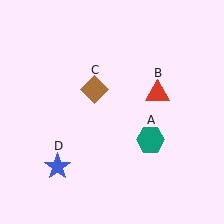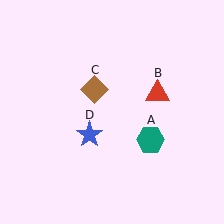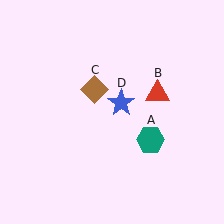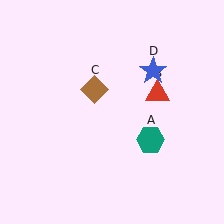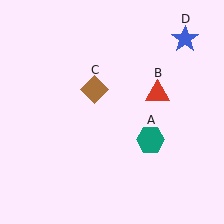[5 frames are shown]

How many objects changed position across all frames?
1 object changed position: blue star (object D).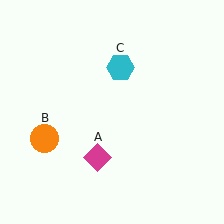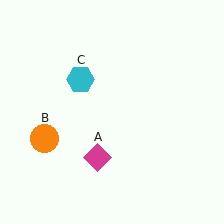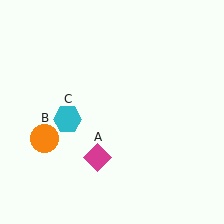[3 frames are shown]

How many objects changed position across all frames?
1 object changed position: cyan hexagon (object C).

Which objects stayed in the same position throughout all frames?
Magenta diamond (object A) and orange circle (object B) remained stationary.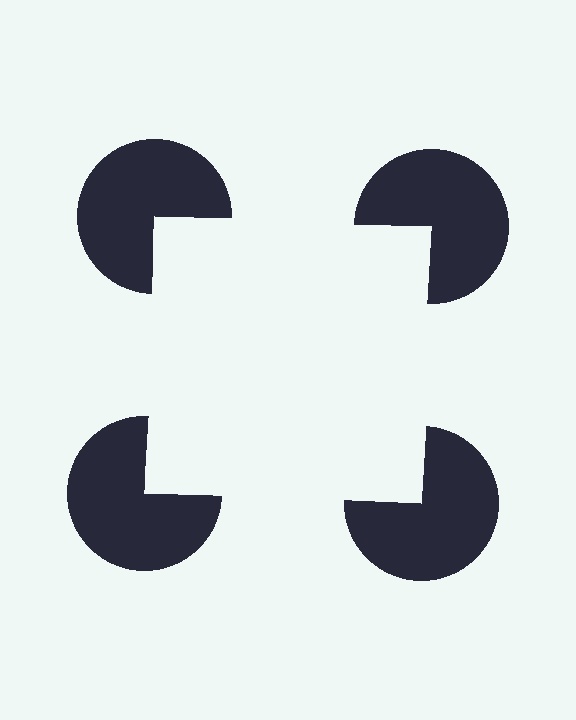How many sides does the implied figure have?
4 sides.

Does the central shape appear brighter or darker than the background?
It typically appears slightly brighter than the background, even though no actual brightness change is drawn.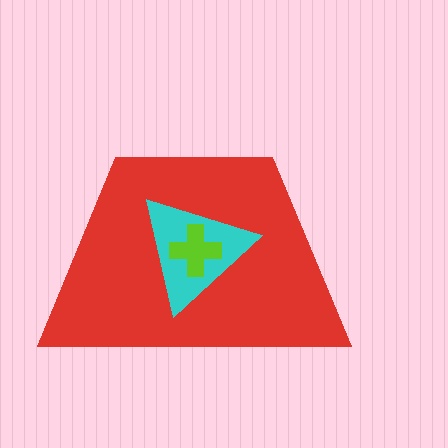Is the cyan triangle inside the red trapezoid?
Yes.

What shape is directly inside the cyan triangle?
The lime cross.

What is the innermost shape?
The lime cross.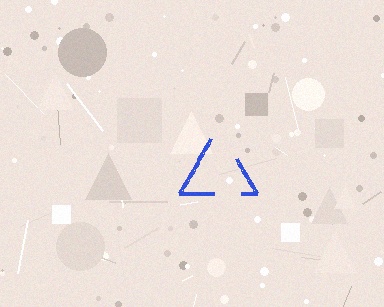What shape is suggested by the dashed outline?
The dashed outline suggests a triangle.